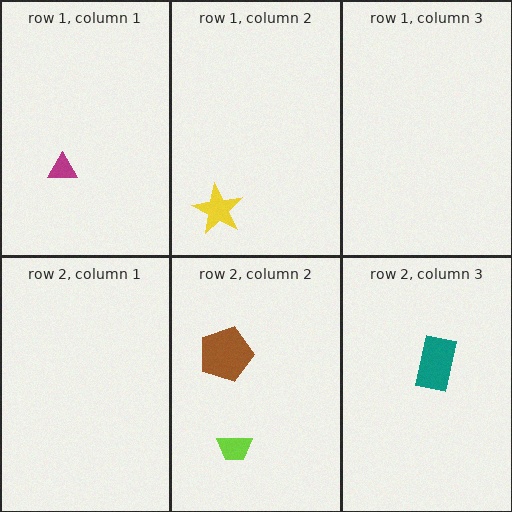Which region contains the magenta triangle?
The row 1, column 1 region.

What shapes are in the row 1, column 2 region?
The yellow star.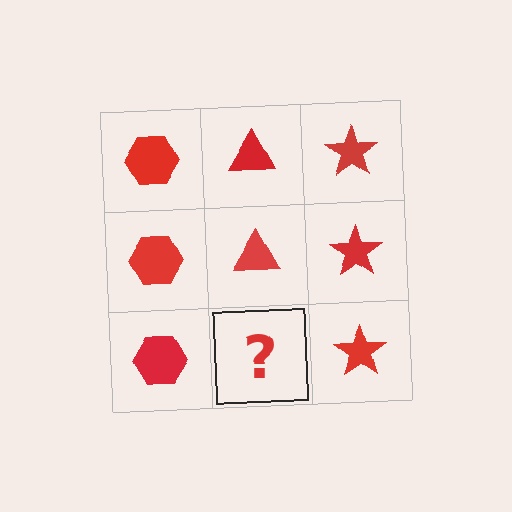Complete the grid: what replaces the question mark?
The question mark should be replaced with a red triangle.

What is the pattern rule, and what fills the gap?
The rule is that each column has a consistent shape. The gap should be filled with a red triangle.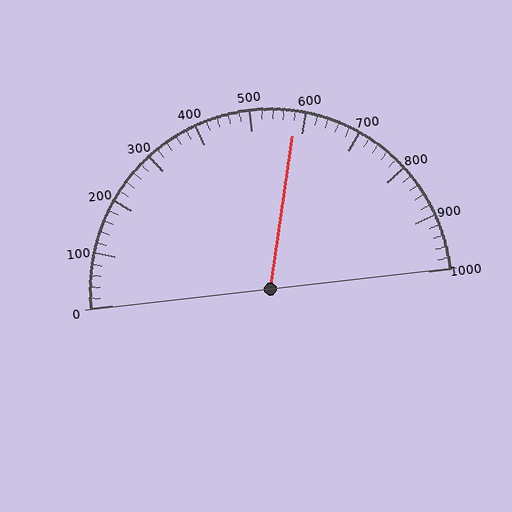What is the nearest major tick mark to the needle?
The nearest major tick mark is 600.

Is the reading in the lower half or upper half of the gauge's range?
The reading is in the upper half of the range (0 to 1000).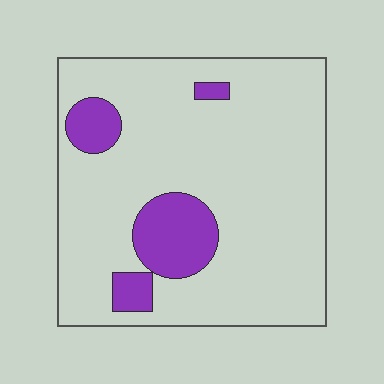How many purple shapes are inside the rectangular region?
4.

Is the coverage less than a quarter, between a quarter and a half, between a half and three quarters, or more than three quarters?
Less than a quarter.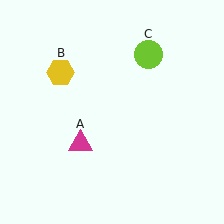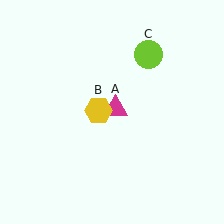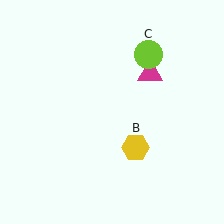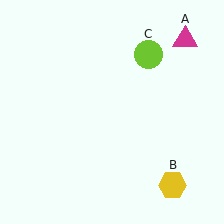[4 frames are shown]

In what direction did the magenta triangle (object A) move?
The magenta triangle (object A) moved up and to the right.